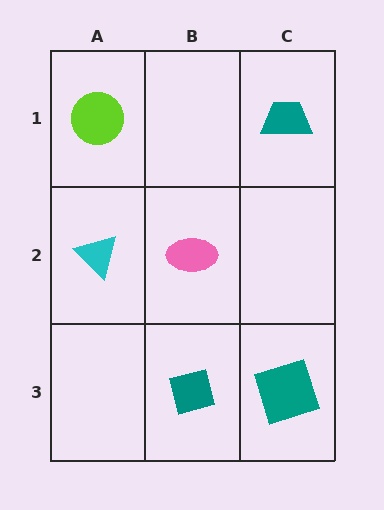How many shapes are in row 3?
2 shapes.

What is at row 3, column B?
A teal square.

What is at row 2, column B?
A pink ellipse.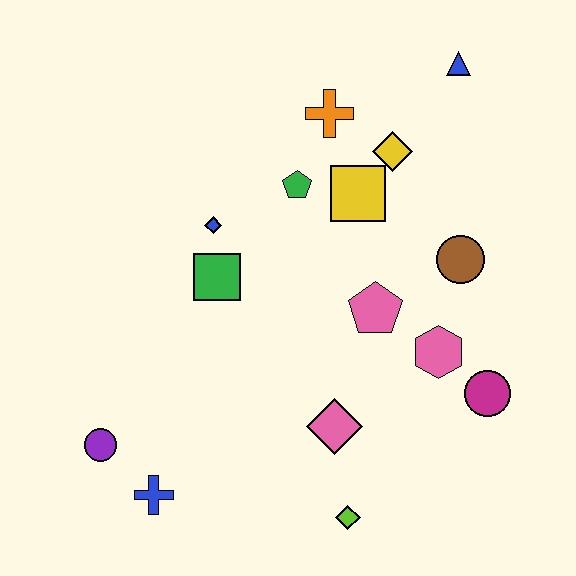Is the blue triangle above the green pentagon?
Yes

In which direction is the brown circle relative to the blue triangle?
The brown circle is below the blue triangle.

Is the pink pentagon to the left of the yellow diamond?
Yes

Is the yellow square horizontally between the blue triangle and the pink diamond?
Yes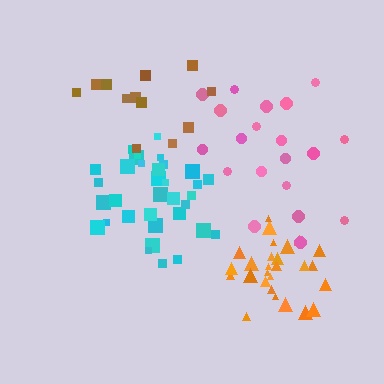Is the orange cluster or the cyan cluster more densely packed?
Orange.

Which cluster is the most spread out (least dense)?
Pink.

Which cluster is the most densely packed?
Orange.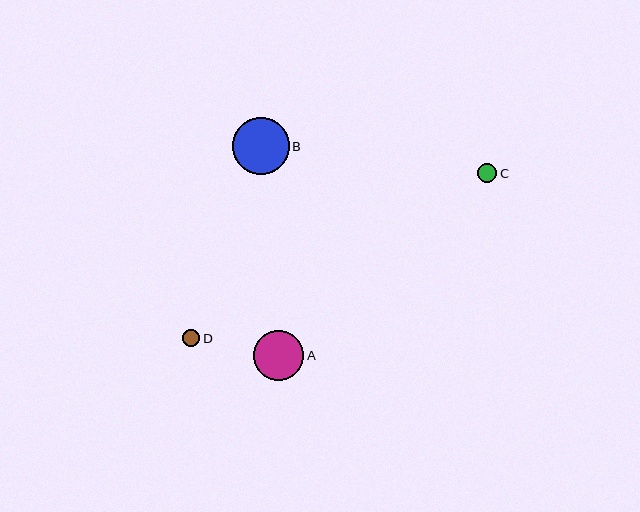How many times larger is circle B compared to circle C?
Circle B is approximately 3.0 times the size of circle C.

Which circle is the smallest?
Circle D is the smallest with a size of approximately 17 pixels.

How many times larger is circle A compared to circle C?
Circle A is approximately 2.6 times the size of circle C.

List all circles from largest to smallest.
From largest to smallest: B, A, C, D.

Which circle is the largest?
Circle B is the largest with a size of approximately 57 pixels.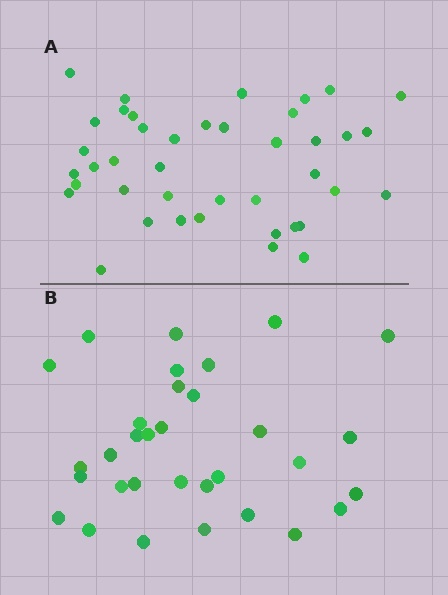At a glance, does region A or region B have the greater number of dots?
Region A (the top region) has more dots.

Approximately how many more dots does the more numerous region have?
Region A has roughly 8 or so more dots than region B.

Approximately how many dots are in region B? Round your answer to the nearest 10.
About 30 dots. (The exact count is 32, which rounds to 30.)